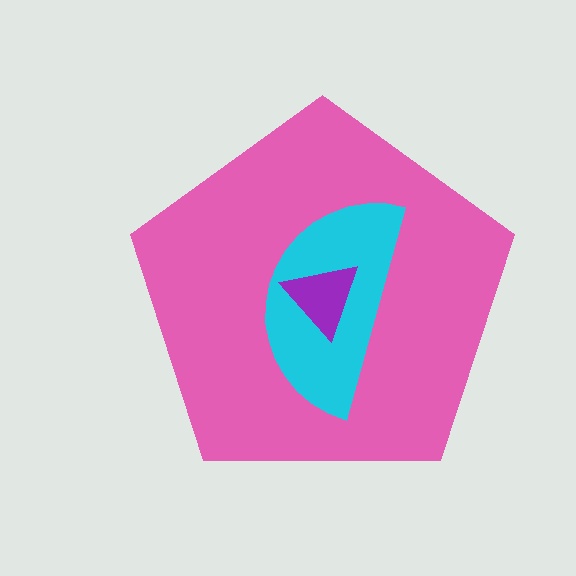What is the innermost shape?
The purple triangle.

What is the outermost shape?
The pink pentagon.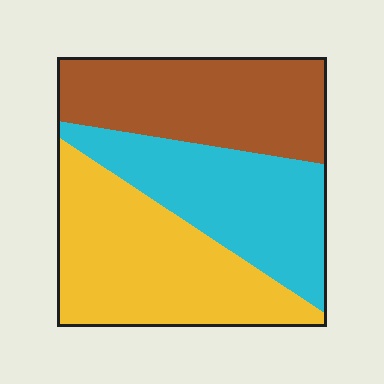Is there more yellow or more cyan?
Yellow.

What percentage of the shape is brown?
Brown covers around 30% of the shape.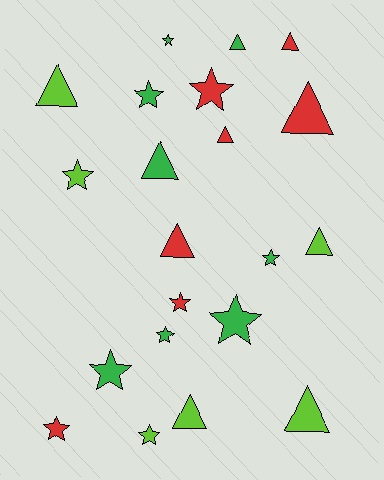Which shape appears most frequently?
Star, with 11 objects.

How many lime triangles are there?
There are 4 lime triangles.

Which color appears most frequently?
Green, with 8 objects.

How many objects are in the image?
There are 21 objects.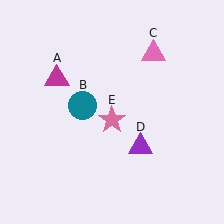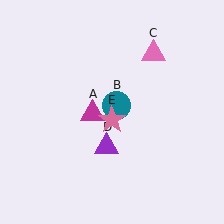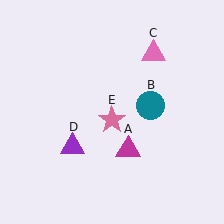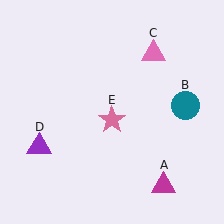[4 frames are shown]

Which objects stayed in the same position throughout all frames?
Pink triangle (object C) and pink star (object E) remained stationary.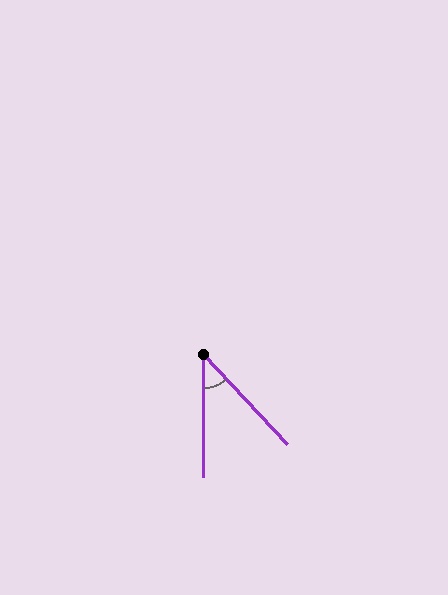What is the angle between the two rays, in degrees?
Approximately 43 degrees.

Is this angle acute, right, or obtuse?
It is acute.